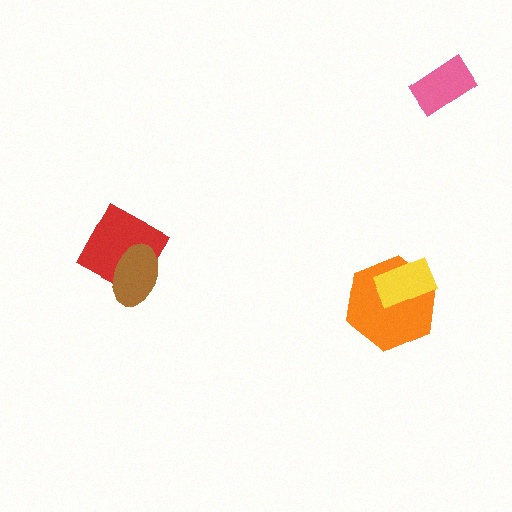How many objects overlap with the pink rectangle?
0 objects overlap with the pink rectangle.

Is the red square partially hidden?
Yes, it is partially covered by another shape.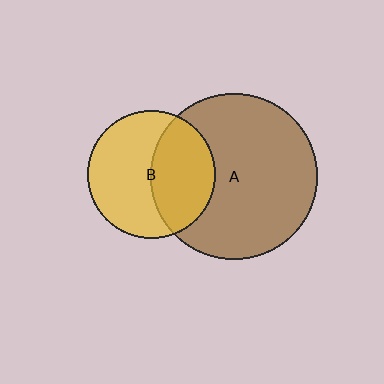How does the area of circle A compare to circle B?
Approximately 1.7 times.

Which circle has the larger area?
Circle A (brown).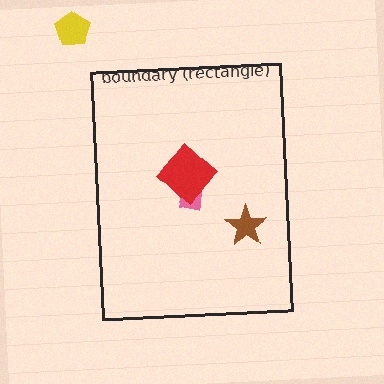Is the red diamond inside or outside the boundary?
Inside.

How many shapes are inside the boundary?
3 inside, 1 outside.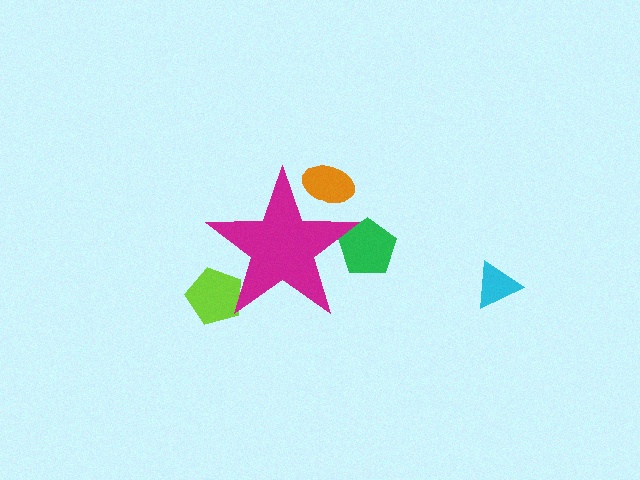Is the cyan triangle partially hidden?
No, the cyan triangle is fully visible.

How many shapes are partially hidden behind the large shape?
3 shapes are partially hidden.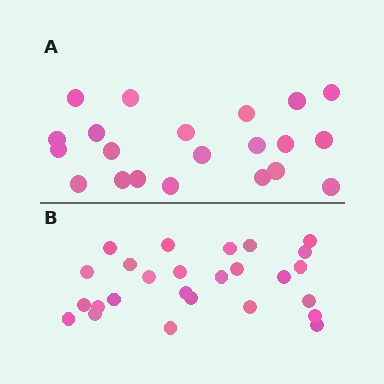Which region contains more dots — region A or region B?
Region B (the bottom region) has more dots.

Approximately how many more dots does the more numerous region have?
Region B has about 5 more dots than region A.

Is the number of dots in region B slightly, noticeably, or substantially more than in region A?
Region B has only slightly more — the two regions are fairly close. The ratio is roughly 1.2 to 1.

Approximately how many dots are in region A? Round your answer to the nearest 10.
About 20 dots. (The exact count is 21, which rounds to 20.)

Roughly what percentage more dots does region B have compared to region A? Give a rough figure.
About 25% more.